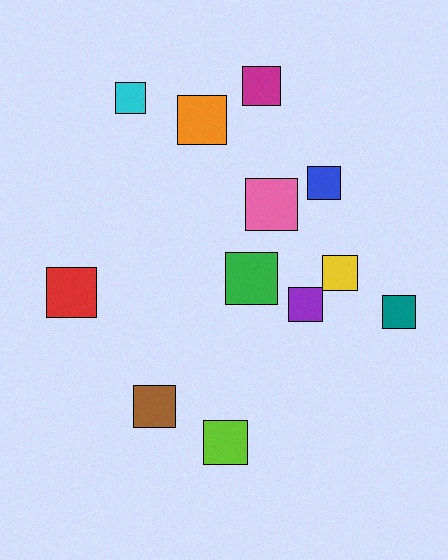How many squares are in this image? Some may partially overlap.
There are 12 squares.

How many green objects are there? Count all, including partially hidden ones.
There is 1 green object.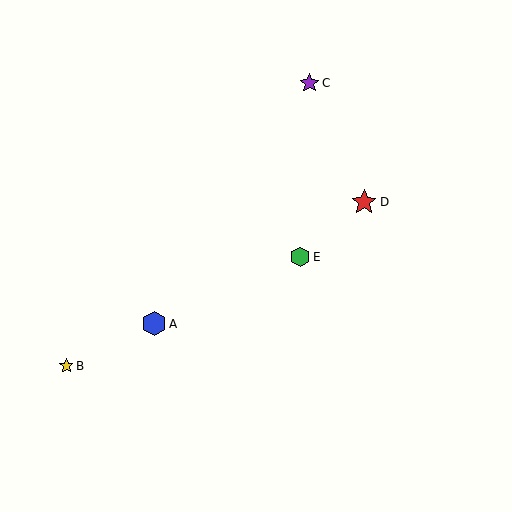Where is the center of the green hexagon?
The center of the green hexagon is at (300, 257).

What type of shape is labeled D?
Shape D is a red star.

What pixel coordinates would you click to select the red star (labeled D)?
Click at (364, 202) to select the red star D.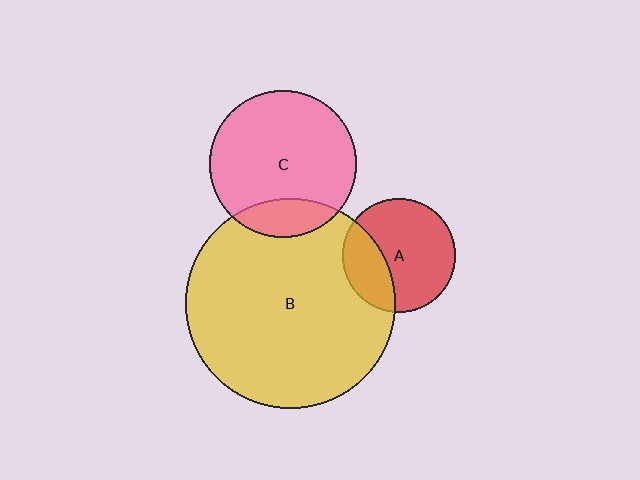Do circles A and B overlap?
Yes.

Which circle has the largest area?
Circle B (yellow).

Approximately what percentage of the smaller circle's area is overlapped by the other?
Approximately 30%.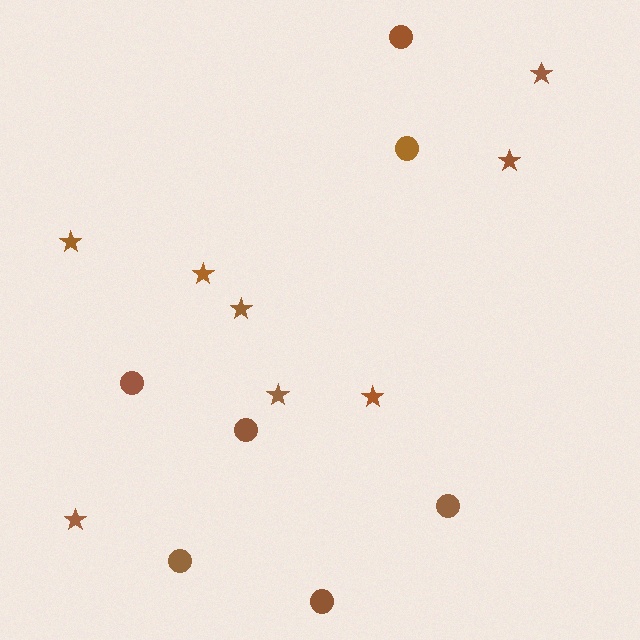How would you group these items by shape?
There are 2 groups: one group of circles (7) and one group of stars (8).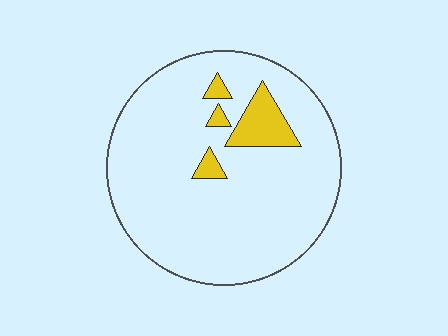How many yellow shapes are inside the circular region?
4.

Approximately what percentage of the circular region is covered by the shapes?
Approximately 10%.